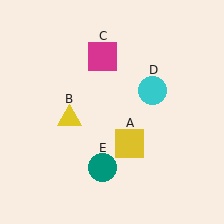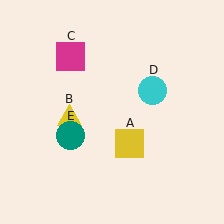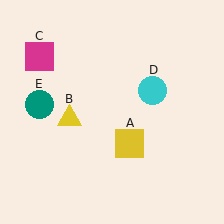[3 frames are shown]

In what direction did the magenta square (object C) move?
The magenta square (object C) moved left.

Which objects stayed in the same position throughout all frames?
Yellow square (object A) and yellow triangle (object B) and cyan circle (object D) remained stationary.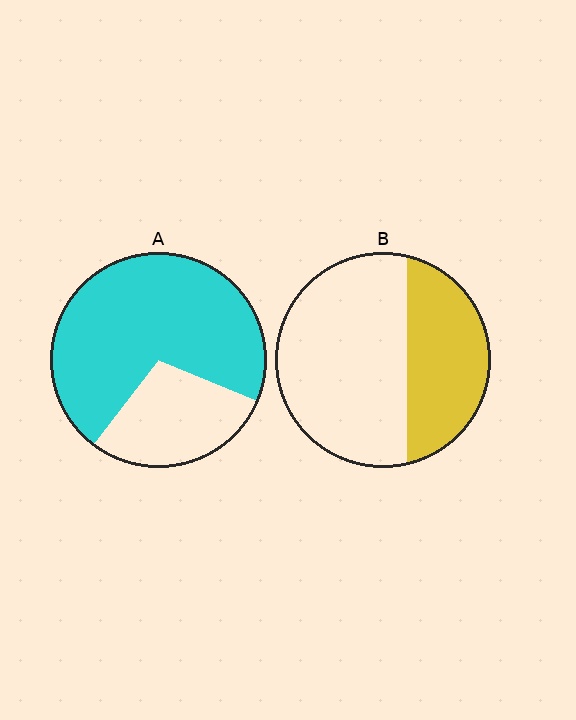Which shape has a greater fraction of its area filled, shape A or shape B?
Shape A.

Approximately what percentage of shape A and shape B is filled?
A is approximately 70% and B is approximately 35%.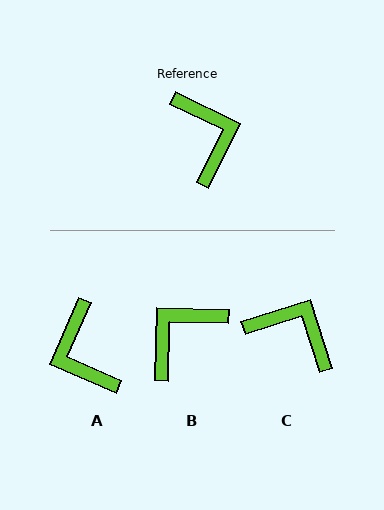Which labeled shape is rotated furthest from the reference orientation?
A, about 177 degrees away.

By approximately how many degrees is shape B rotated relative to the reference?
Approximately 115 degrees counter-clockwise.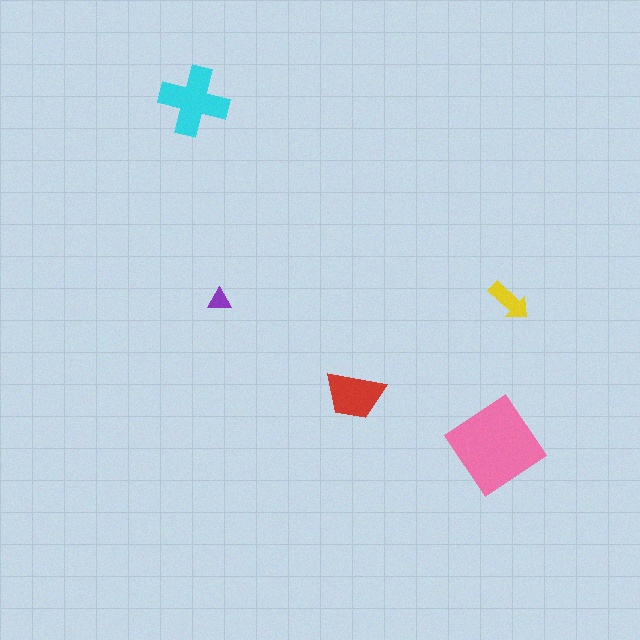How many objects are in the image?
There are 5 objects in the image.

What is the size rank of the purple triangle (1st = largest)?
5th.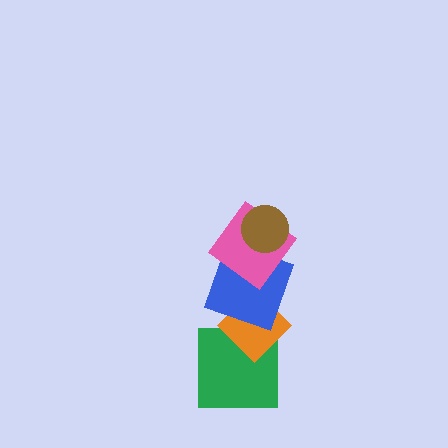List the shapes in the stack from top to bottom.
From top to bottom: the brown circle, the pink diamond, the blue square, the orange diamond, the green square.